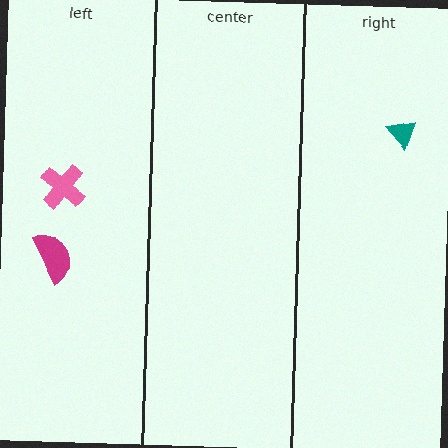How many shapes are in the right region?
1.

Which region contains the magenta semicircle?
The left region.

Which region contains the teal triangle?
The right region.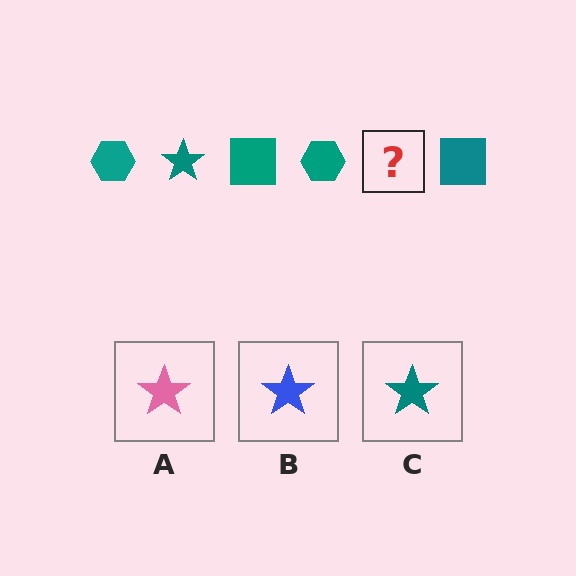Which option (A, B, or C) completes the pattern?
C.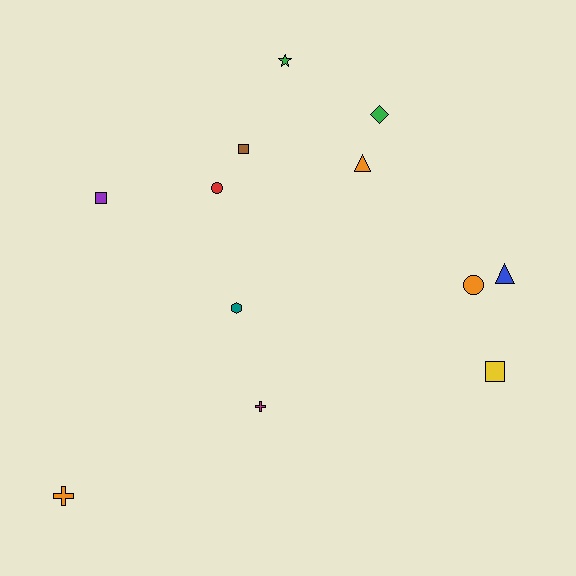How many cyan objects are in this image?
There are no cyan objects.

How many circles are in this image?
There are 2 circles.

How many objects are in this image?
There are 12 objects.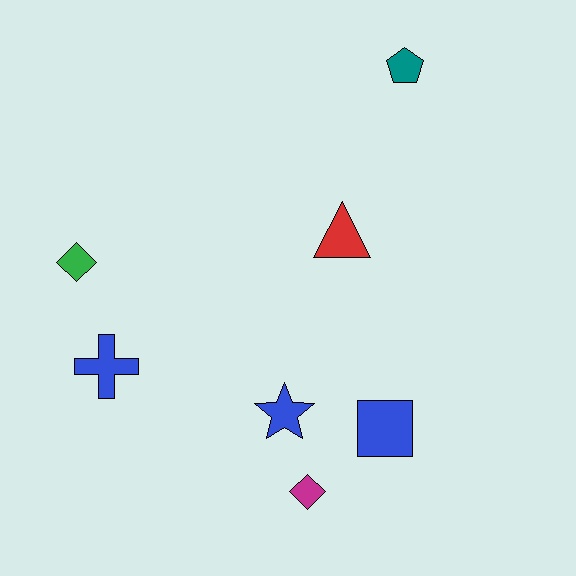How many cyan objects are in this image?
There are no cyan objects.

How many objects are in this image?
There are 7 objects.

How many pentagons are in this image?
There is 1 pentagon.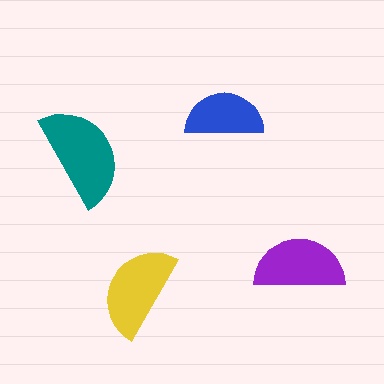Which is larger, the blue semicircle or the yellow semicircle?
The yellow one.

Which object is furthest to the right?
The purple semicircle is rightmost.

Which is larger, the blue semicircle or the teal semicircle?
The teal one.